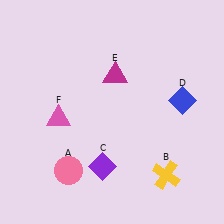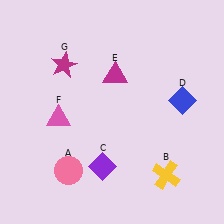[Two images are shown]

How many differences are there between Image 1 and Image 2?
There is 1 difference between the two images.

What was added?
A magenta star (G) was added in Image 2.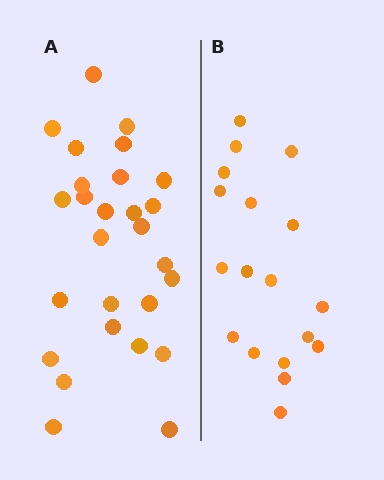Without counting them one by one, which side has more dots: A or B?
Region A (the left region) has more dots.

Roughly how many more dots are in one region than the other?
Region A has roughly 8 or so more dots than region B.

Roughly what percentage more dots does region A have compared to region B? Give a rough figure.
About 50% more.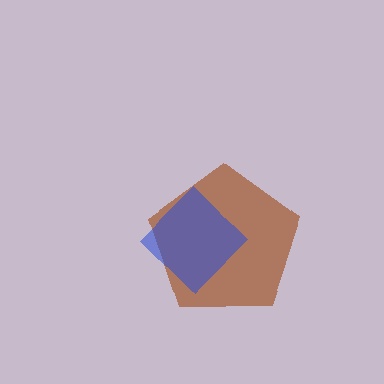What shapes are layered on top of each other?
The layered shapes are: a brown pentagon, a blue diamond.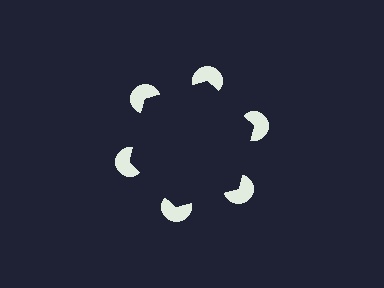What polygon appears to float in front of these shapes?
An illusory hexagon — its edges are inferred from the aligned wedge cuts in the pac-man discs, not physically drawn.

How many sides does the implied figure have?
6 sides.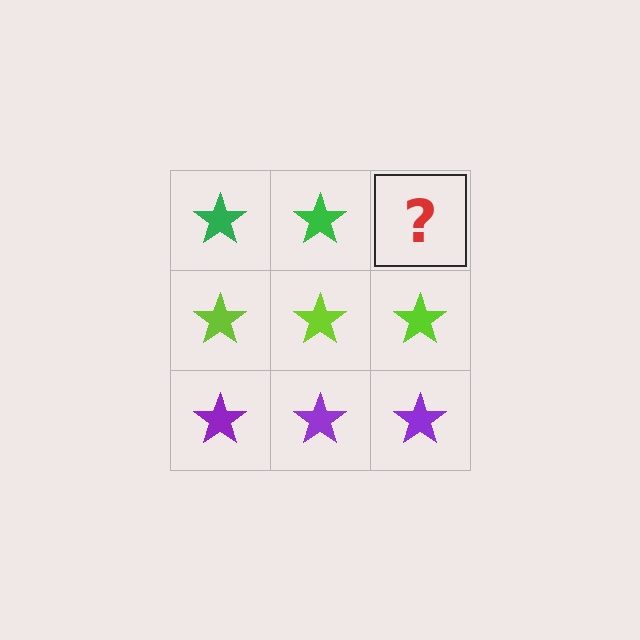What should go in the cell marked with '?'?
The missing cell should contain a green star.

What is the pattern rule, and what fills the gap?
The rule is that each row has a consistent color. The gap should be filled with a green star.